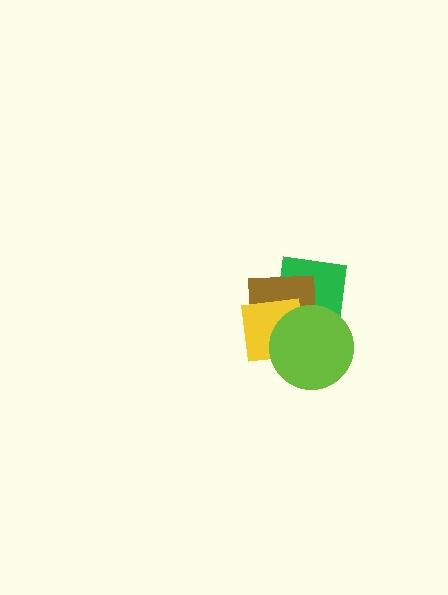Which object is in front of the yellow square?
The lime circle is in front of the yellow square.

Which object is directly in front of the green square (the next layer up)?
The brown square is directly in front of the green square.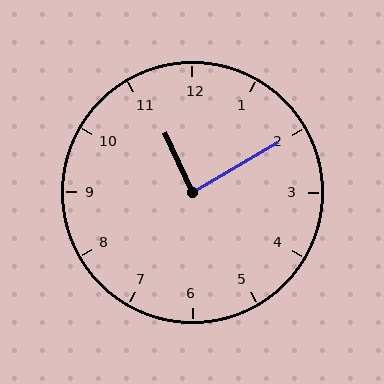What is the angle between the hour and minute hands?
Approximately 85 degrees.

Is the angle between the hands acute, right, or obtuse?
It is right.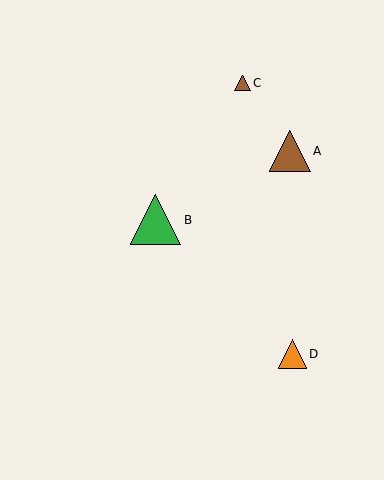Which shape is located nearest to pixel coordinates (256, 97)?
The brown triangle (labeled C) at (242, 83) is nearest to that location.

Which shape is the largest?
The green triangle (labeled B) is the largest.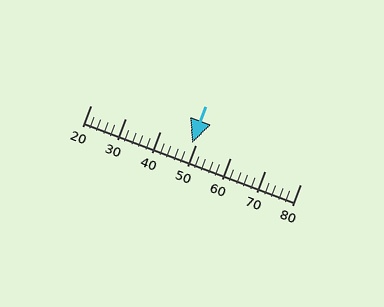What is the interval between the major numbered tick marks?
The major tick marks are spaced 10 units apart.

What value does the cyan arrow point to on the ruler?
The cyan arrow points to approximately 49.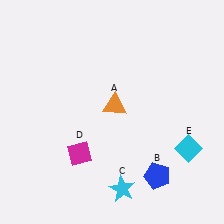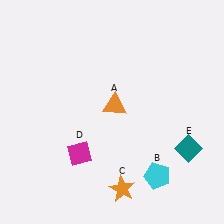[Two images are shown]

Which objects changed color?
B changed from blue to cyan. C changed from cyan to orange. E changed from cyan to teal.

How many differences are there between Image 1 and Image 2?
There are 3 differences between the two images.